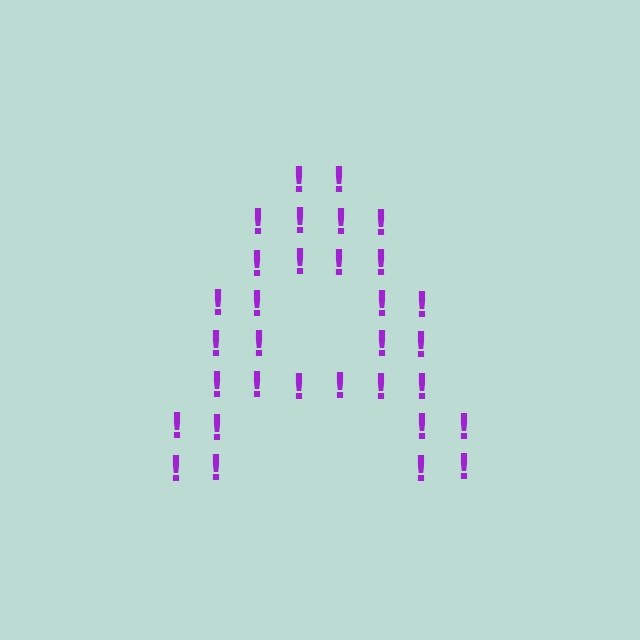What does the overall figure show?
The overall figure shows the letter A.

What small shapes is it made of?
It is made of small exclamation marks.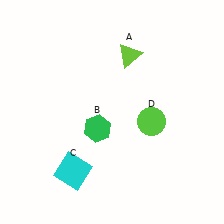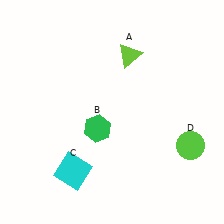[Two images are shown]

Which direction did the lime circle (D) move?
The lime circle (D) moved right.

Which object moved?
The lime circle (D) moved right.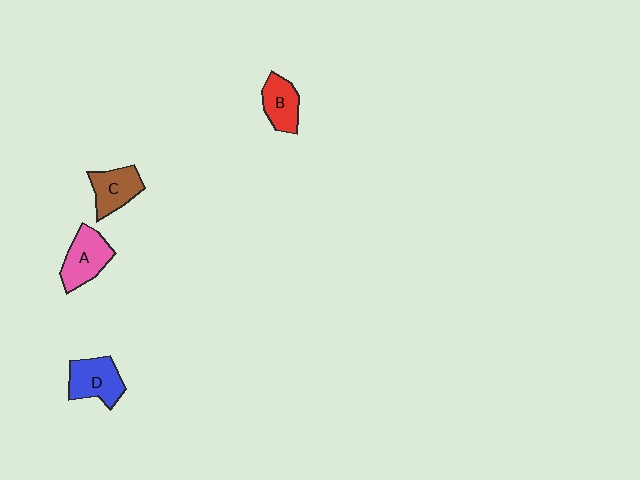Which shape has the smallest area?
Shape B (red).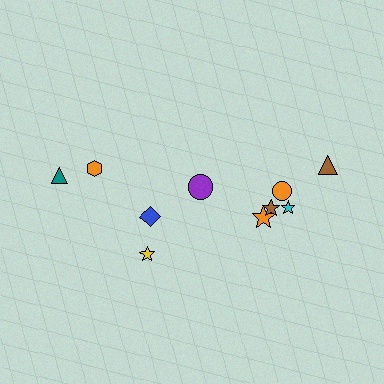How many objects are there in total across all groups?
There are 10 objects.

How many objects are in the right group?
There are 6 objects.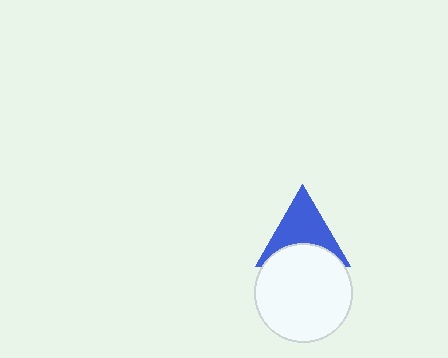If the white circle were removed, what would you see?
You would see the complete blue triangle.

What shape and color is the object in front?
The object in front is a white circle.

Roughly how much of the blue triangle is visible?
About half of it is visible (roughly 64%).